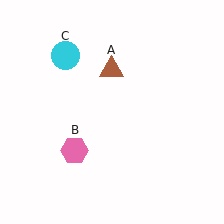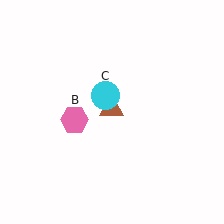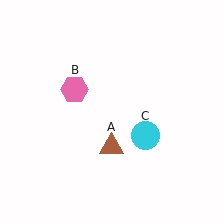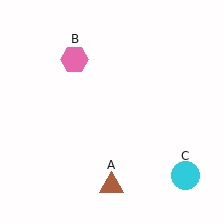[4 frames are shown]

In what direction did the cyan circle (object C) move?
The cyan circle (object C) moved down and to the right.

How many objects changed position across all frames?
3 objects changed position: brown triangle (object A), pink hexagon (object B), cyan circle (object C).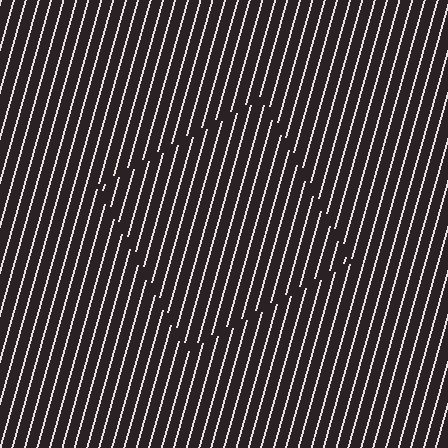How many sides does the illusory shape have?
4 sides — the line-ends trace a square.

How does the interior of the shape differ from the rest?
The interior of the shape contains the same grating, shifted by half a period — the contour is defined by the phase discontinuity where line-ends from the inner and outer gratings abut.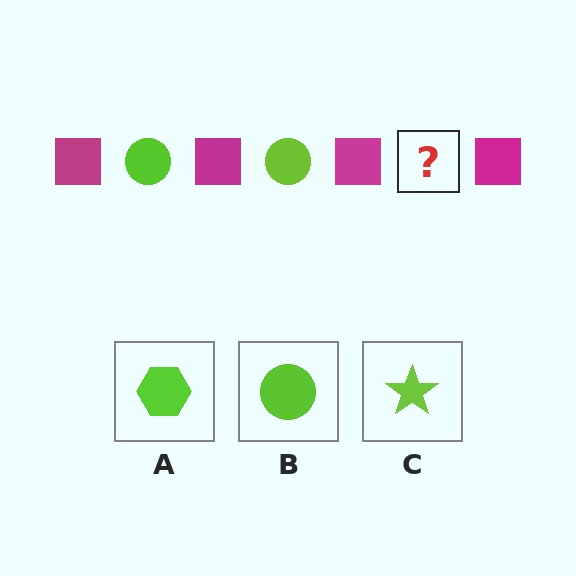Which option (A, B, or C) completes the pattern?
B.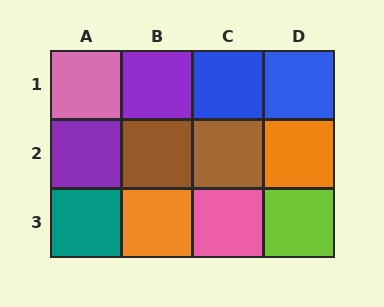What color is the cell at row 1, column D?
Blue.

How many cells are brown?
2 cells are brown.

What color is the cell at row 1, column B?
Purple.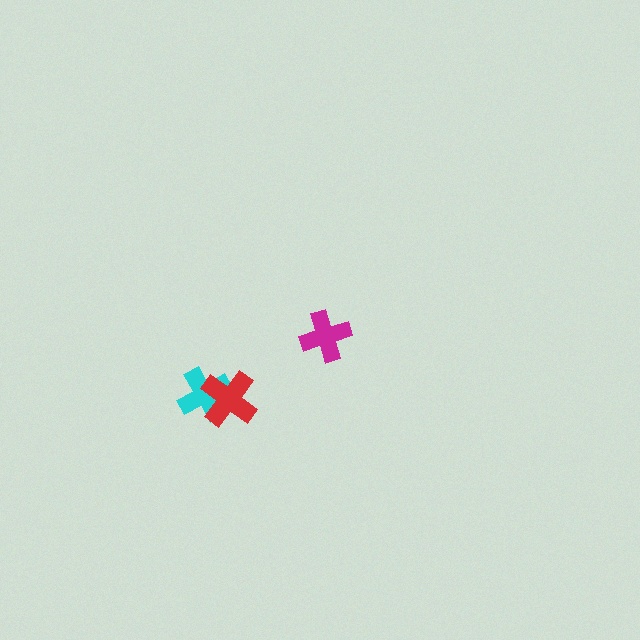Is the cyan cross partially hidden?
Yes, it is partially covered by another shape.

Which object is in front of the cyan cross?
The red cross is in front of the cyan cross.